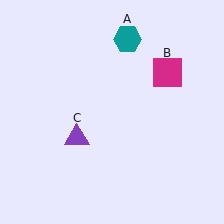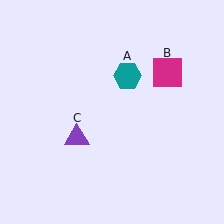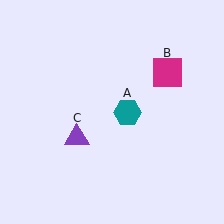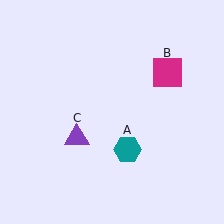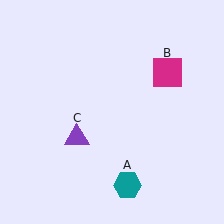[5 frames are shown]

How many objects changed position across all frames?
1 object changed position: teal hexagon (object A).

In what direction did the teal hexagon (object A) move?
The teal hexagon (object A) moved down.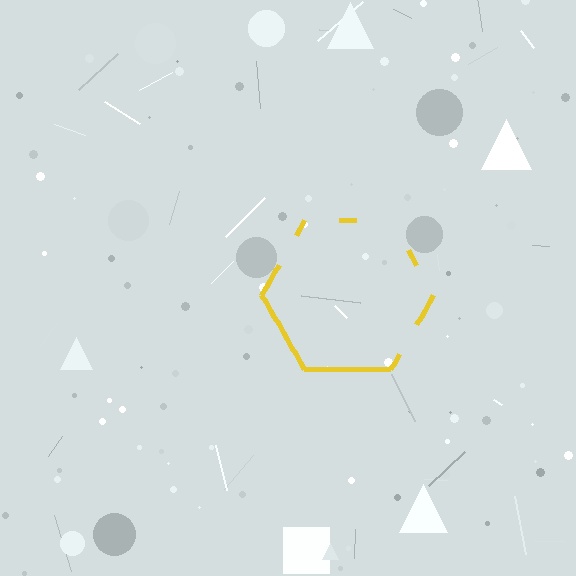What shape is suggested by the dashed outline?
The dashed outline suggests a hexagon.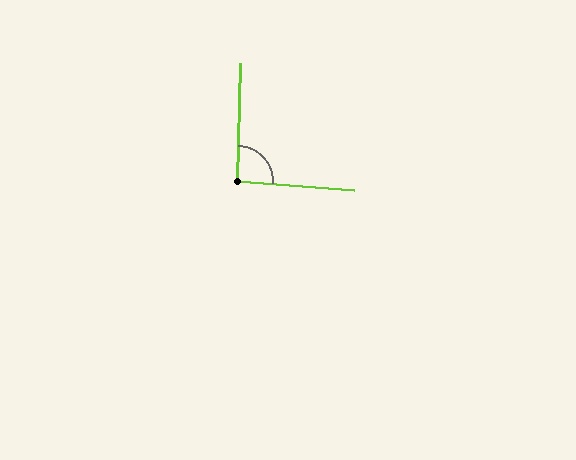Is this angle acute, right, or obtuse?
It is approximately a right angle.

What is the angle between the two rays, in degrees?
Approximately 92 degrees.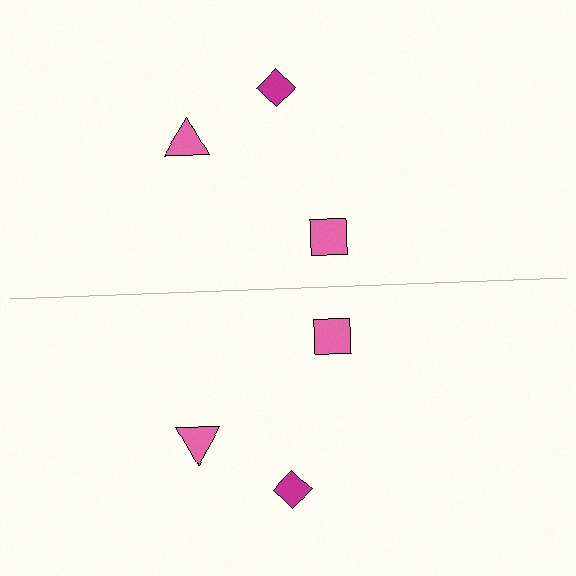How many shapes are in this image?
There are 6 shapes in this image.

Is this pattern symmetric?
Yes, this pattern has bilateral (reflection) symmetry.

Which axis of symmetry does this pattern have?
The pattern has a horizontal axis of symmetry running through the center of the image.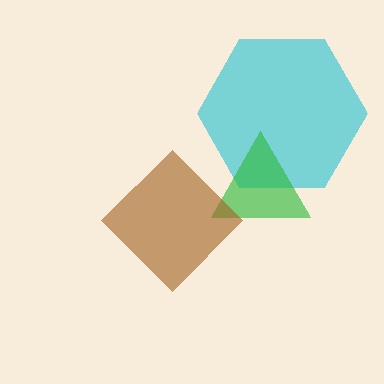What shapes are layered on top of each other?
The layered shapes are: a cyan hexagon, a green triangle, a brown diamond.